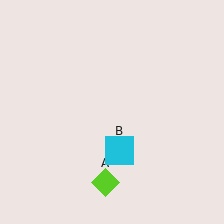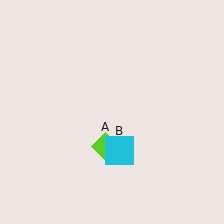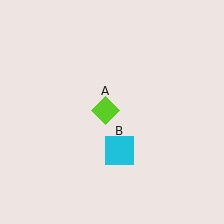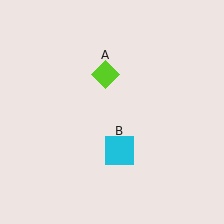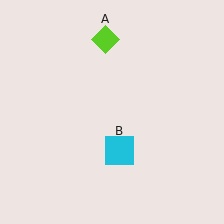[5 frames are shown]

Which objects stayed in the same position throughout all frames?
Cyan square (object B) remained stationary.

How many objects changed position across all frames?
1 object changed position: lime diamond (object A).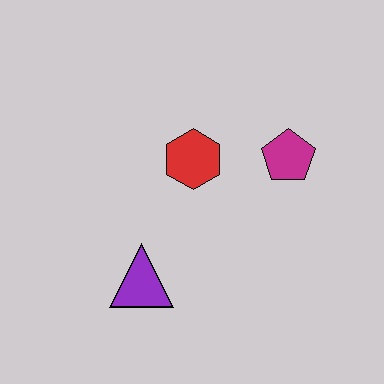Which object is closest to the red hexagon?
The magenta pentagon is closest to the red hexagon.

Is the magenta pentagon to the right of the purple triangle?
Yes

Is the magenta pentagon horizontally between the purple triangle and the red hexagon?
No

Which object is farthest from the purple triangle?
The magenta pentagon is farthest from the purple triangle.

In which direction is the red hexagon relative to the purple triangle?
The red hexagon is above the purple triangle.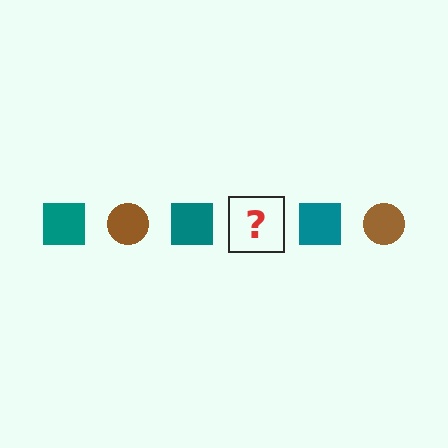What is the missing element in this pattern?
The missing element is a brown circle.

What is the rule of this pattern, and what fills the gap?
The rule is that the pattern alternates between teal square and brown circle. The gap should be filled with a brown circle.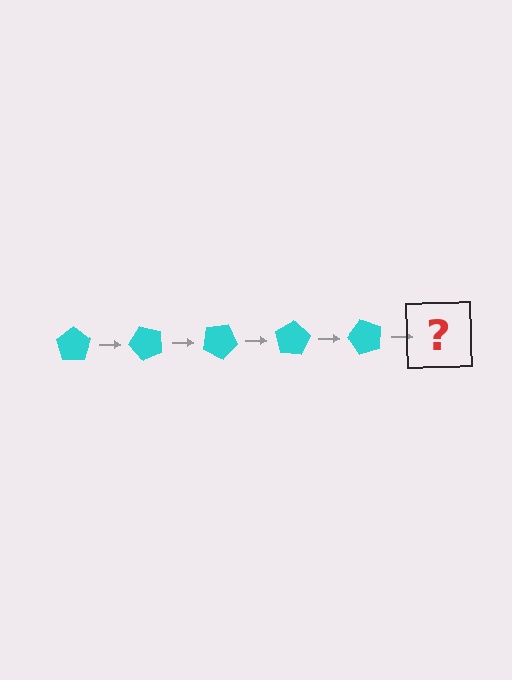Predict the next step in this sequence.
The next step is a cyan pentagon rotated 250 degrees.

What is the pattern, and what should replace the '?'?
The pattern is that the pentagon rotates 50 degrees each step. The '?' should be a cyan pentagon rotated 250 degrees.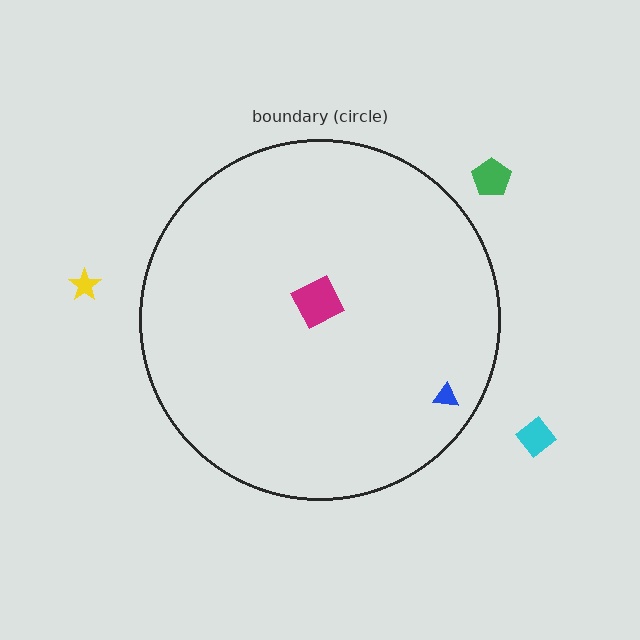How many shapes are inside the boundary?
2 inside, 3 outside.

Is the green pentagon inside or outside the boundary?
Outside.